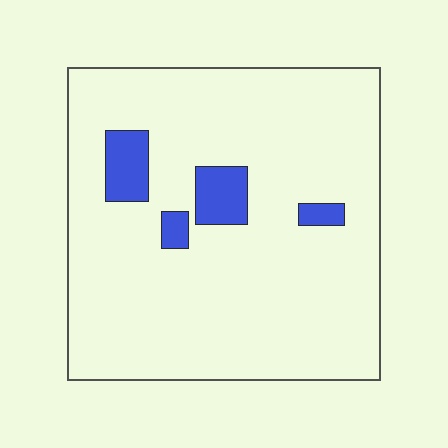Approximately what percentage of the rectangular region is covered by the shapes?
Approximately 10%.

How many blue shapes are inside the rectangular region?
4.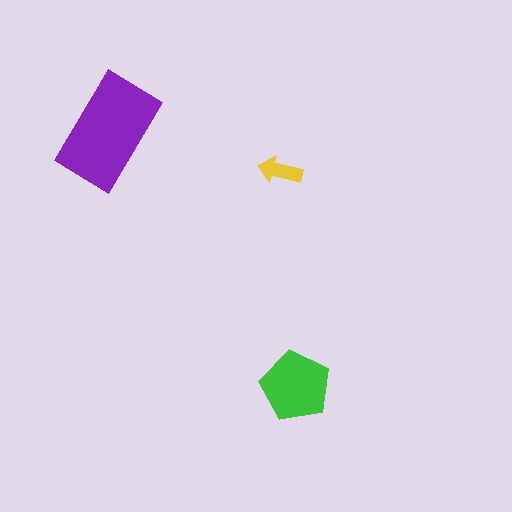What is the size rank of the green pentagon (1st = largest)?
2nd.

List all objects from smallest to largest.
The yellow arrow, the green pentagon, the purple rectangle.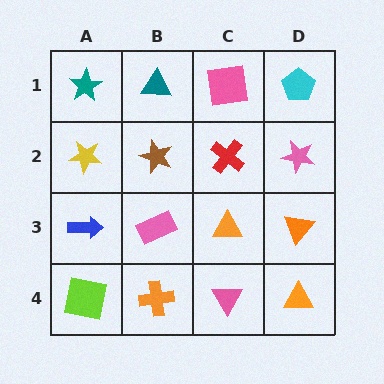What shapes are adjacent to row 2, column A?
A teal star (row 1, column A), a blue arrow (row 3, column A), a brown star (row 2, column B).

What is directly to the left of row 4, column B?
A lime square.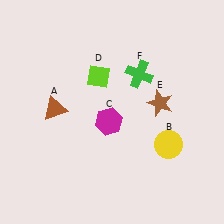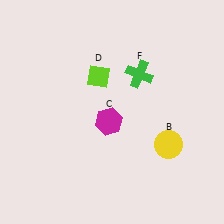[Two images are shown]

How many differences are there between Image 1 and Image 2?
There are 2 differences between the two images.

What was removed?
The brown star (E), the brown triangle (A) were removed in Image 2.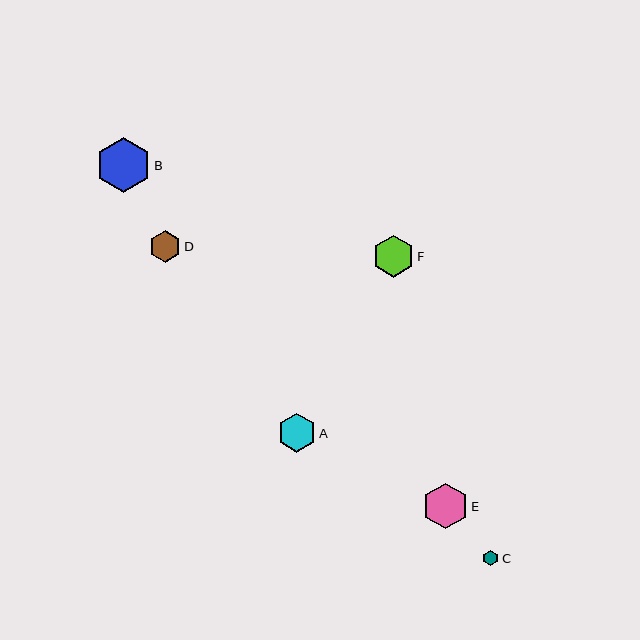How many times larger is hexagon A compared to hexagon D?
Hexagon A is approximately 1.2 times the size of hexagon D.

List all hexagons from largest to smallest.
From largest to smallest: B, E, F, A, D, C.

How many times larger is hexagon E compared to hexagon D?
Hexagon E is approximately 1.4 times the size of hexagon D.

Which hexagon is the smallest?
Hexagon C is the smallest with a size of approximately 16 pixels.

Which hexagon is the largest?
Hexagon B is the largest with a size of approximately 54 pixels.